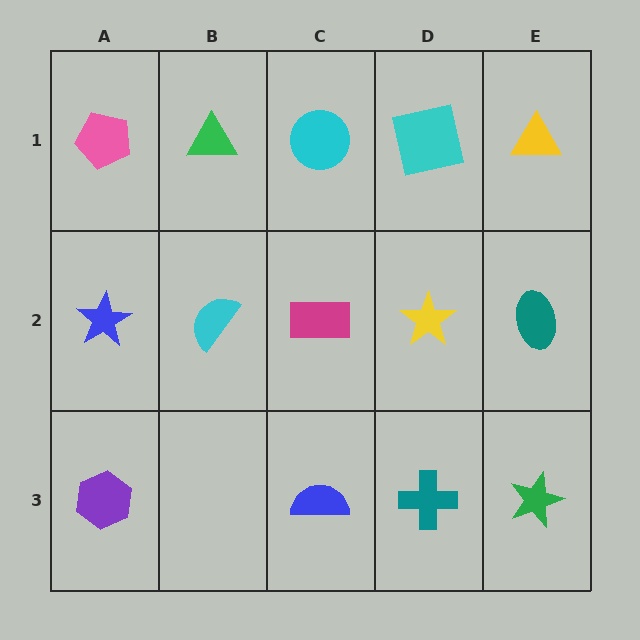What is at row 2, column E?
A teal ellipse.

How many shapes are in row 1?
5 shapes.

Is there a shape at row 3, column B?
No, that cell is empty.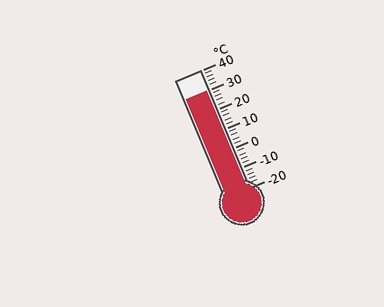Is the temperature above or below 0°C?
The temperature is above 0°C.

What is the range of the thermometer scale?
The thermometer scale ranges from -20°C to 40°C.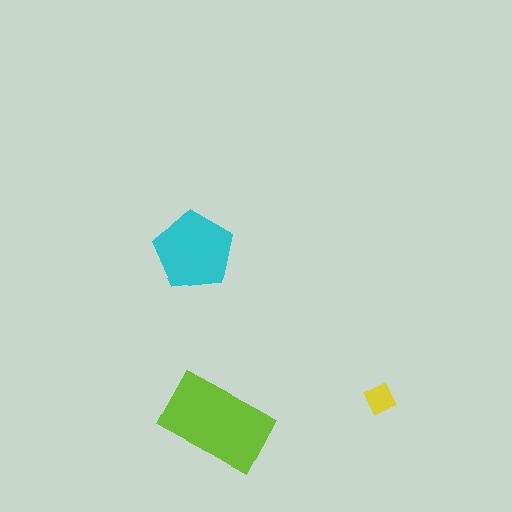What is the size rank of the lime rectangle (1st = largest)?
1st.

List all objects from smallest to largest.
The yellow diamond, the cyan pentagon, the lime rectangle.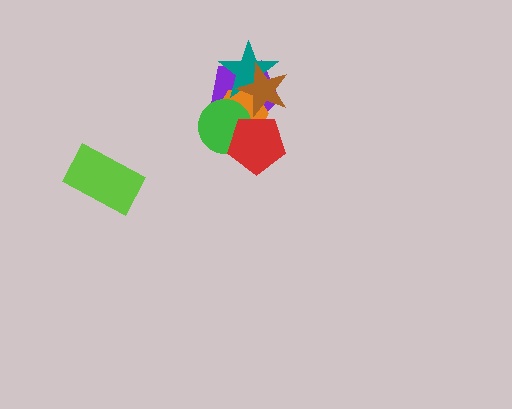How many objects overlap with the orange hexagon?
5 objects overlap with the orange hexagon.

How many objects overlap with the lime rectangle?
0 objects overlap with the lime rectangle.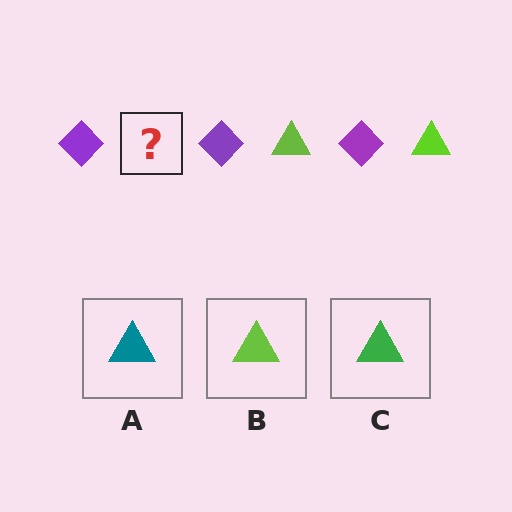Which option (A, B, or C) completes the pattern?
B.